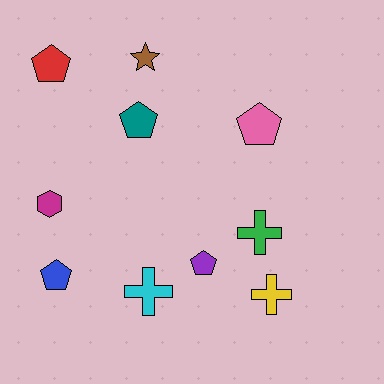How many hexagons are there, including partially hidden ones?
There is 1 hexagon.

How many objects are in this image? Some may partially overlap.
There are 10 objects.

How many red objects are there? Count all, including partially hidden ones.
There is 1 red object.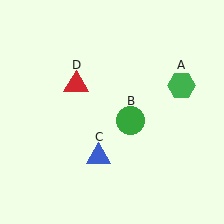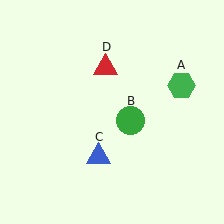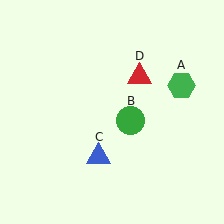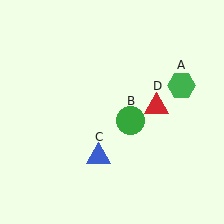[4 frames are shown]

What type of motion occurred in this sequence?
The red triangle (object D) rotated clockwise around the center of the scene.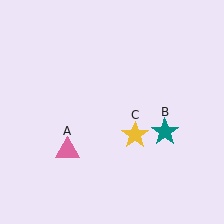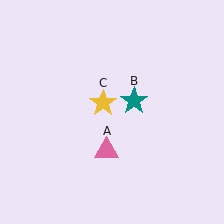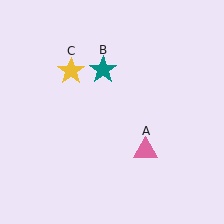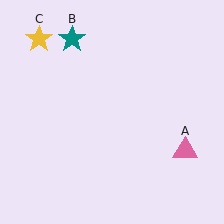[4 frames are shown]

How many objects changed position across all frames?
3 objects changed position: pink triangle (object A), teal star (object B), yellow star (object C).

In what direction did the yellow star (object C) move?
The yellow star (object C) moved up and to the left.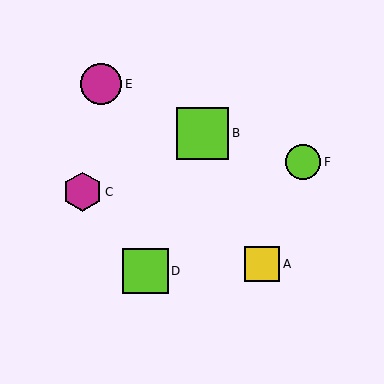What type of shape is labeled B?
Shape B is a lime square.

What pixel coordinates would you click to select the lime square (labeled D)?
Click at (146, 271) to select the lime square D.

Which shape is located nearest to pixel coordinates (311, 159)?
The lime circle (labeled F) at (303, 162) is nearest to that location.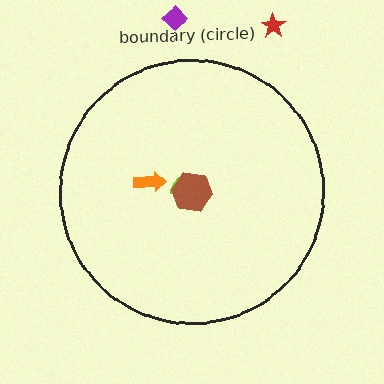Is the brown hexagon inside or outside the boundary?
Inside.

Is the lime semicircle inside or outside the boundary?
Inside.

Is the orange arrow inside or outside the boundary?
Inside.